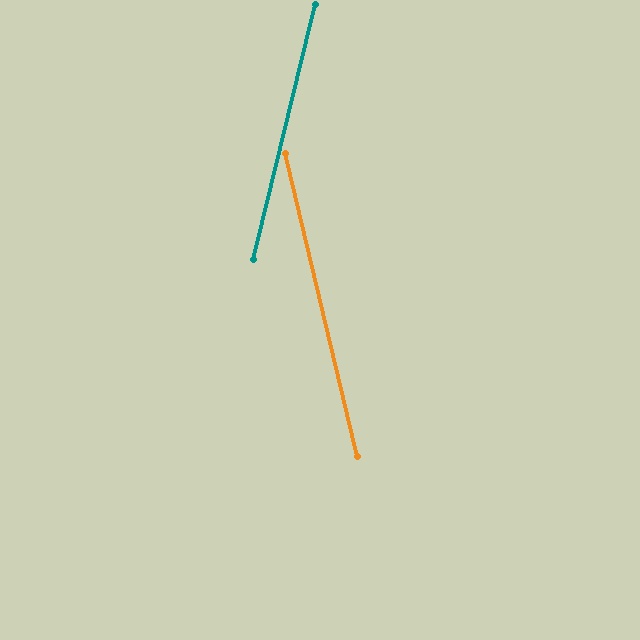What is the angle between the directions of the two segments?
Approximately 27 degrees.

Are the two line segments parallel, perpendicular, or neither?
Neither parallel nor perpendicular — they differ by about 27°.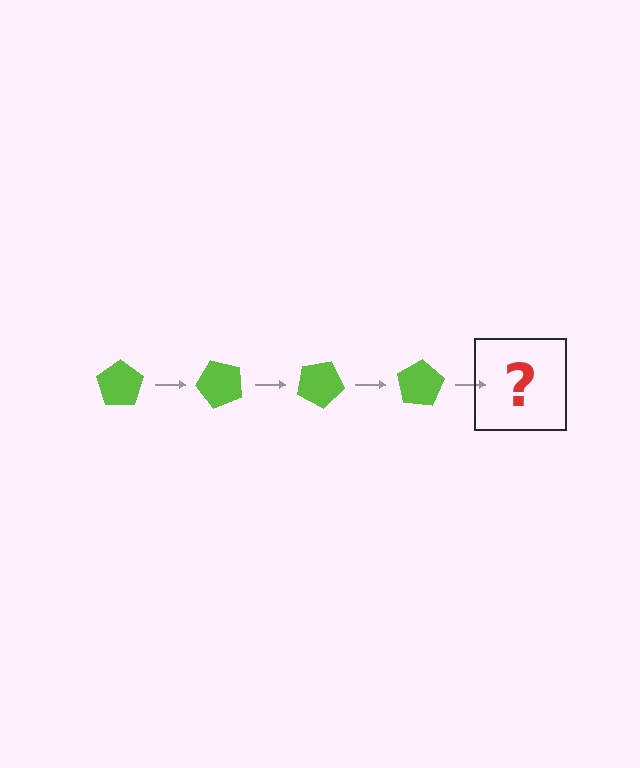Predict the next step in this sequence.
The next step is a lime pentagon rotated 200 degrees.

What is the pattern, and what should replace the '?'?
The pattern is that the pentagon rotates 50 degrees each step. The '?' should be a lime pentagon rotated 200 degrees.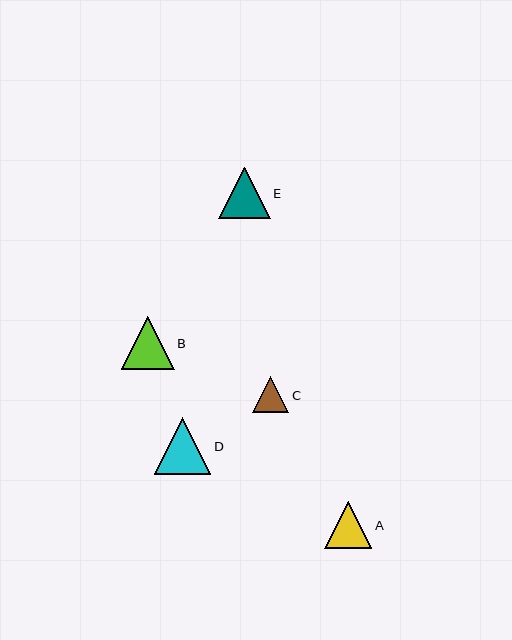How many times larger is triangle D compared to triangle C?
Triangle D is approximately 1.6 times the size of triangle C.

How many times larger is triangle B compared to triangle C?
Triangle B is approximately 1.5 times the size of triangle C.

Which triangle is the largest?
Triangle D is the largest with a size of approximately 56 pixels.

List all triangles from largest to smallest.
From largest to smallest: D, B, E, A, C.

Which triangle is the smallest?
Triangle C is the smallest with a size of approximately 36 pixels.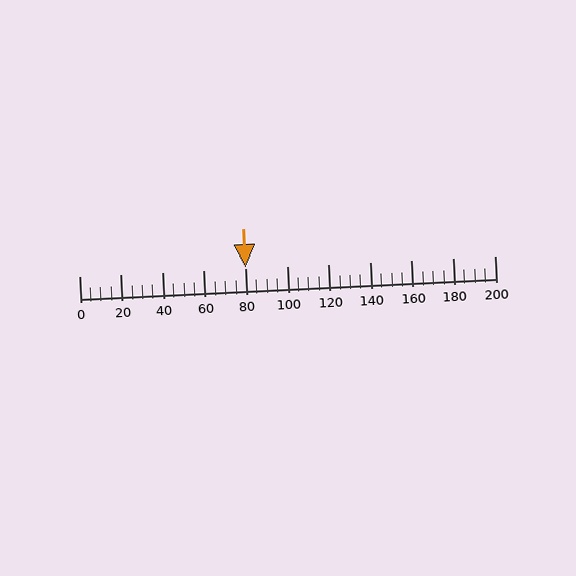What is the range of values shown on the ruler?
The ruler shows values from 0 to 200.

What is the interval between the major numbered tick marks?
The major tick marks are spaced 20 units apart.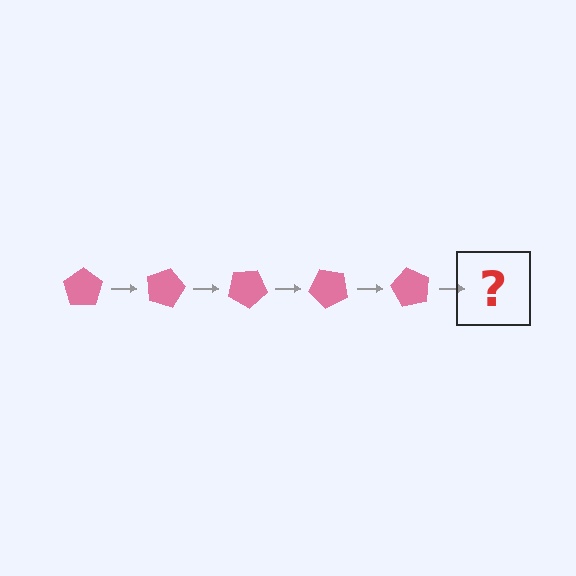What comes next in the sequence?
The next element should be a pink pentagon rotated 75 degrees.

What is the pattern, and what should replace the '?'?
The pattern is that the pentagon rotates 15 degrees each step. The '?' should be a pink pentagon rotated 75 degrees.